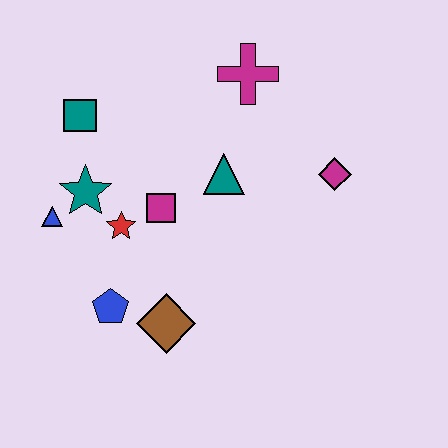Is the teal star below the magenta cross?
Yes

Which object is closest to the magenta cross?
The teal triangle is closest to the magenta cross.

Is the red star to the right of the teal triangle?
No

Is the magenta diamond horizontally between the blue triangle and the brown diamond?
No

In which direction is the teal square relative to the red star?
The teal square is above the red star.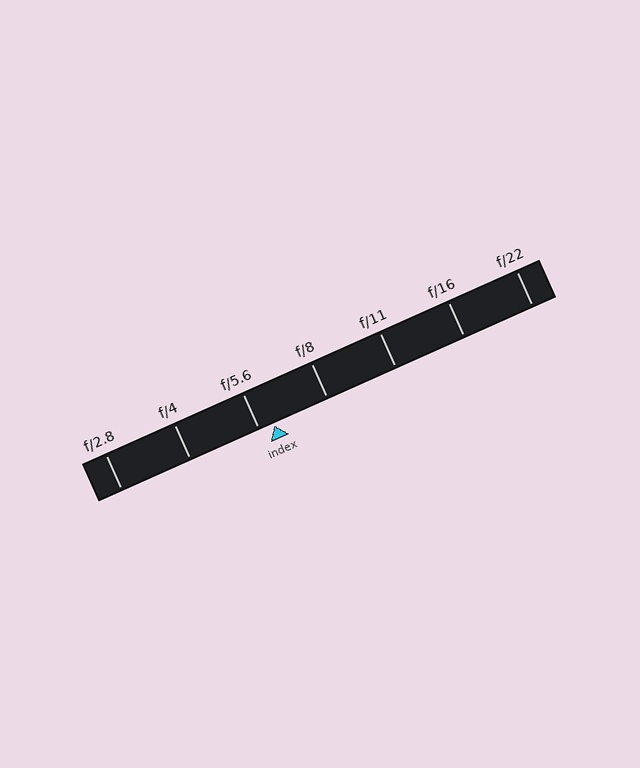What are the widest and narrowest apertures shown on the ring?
The widest aperture shown is f/2.8 and the narrowest is f/22.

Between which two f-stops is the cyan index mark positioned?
The index mark is between f/5.6 and f/8.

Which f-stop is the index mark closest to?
The index mark is closest to f/5.6.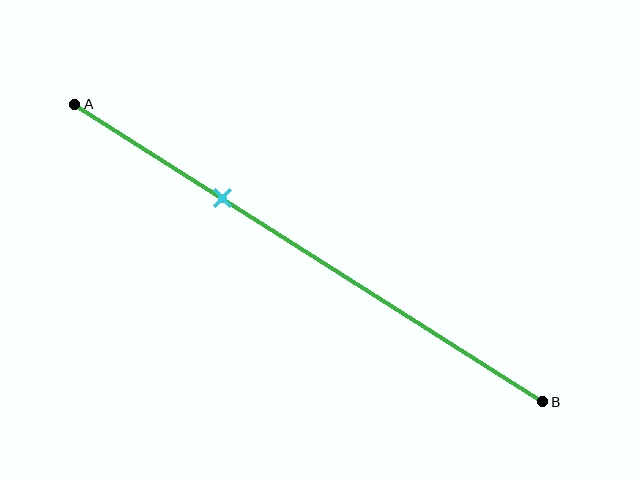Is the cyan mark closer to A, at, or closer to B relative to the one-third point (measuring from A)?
The cyan mark is approximately at the one-third point of segment AB.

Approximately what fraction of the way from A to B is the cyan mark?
The cyan mark is approximately 30% of the way from A to B.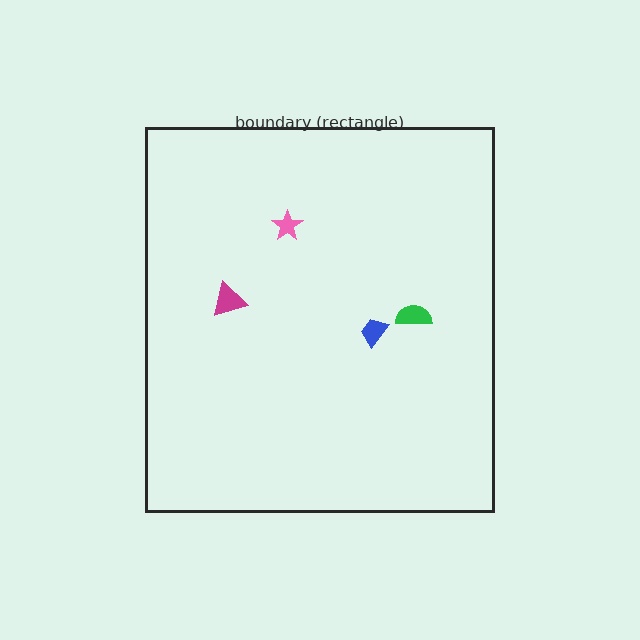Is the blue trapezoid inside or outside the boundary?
Inside.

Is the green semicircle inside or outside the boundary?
Inside.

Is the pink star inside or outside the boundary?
Inside.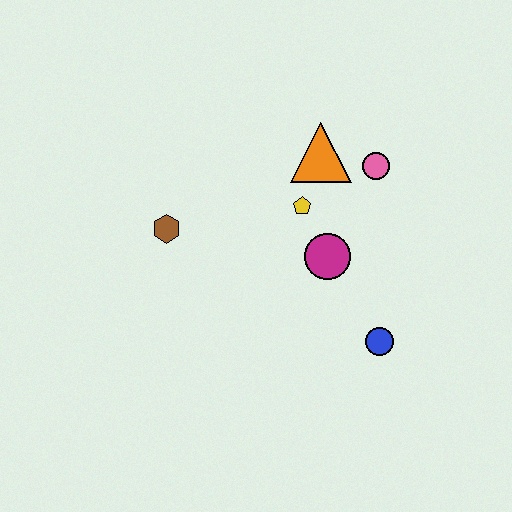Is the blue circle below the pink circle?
Yes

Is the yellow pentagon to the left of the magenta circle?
Yes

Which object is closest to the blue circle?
The magenta circle is closest to the blue circle.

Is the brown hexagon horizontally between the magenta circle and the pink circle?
No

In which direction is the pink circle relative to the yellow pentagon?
The pink circle is to the right of the yellow pentagon.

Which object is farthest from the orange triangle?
The blue circle is farthest from the orange triangle.